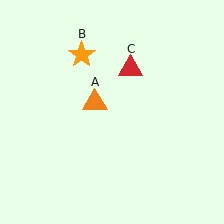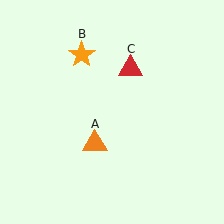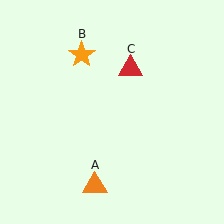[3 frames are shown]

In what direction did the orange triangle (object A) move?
The orange triangle (object A) moved down.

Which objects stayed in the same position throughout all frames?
Orange star (object B) and red triangle (object C) remained stationary.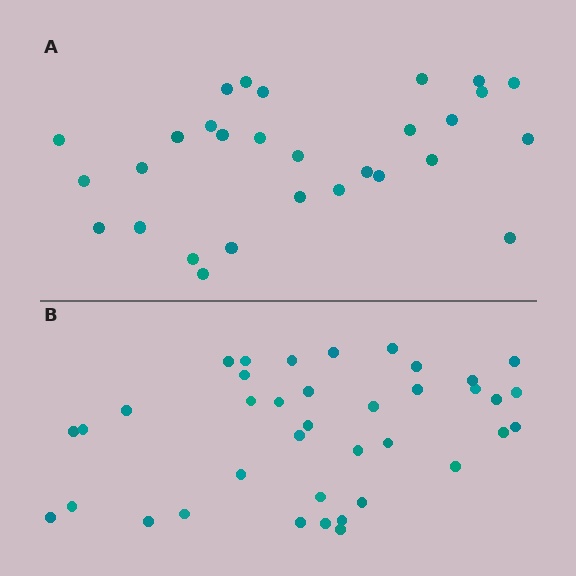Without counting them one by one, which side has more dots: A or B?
Region B (the bottom region) has more dots.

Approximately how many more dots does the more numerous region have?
Region B has roughly 8 or so more dots than region A.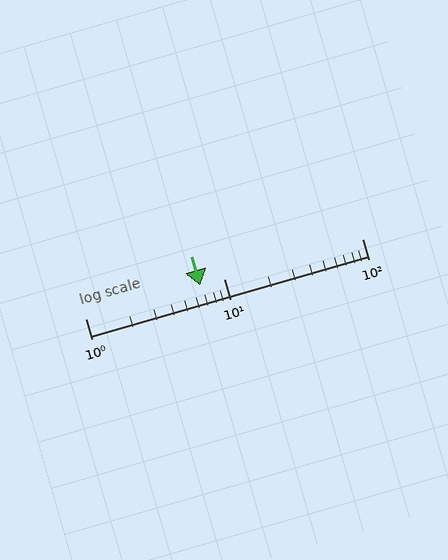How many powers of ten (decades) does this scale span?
The scale spans 2 decades, from 1 to 100.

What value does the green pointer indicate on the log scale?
The pointer indicates approximately 6.8.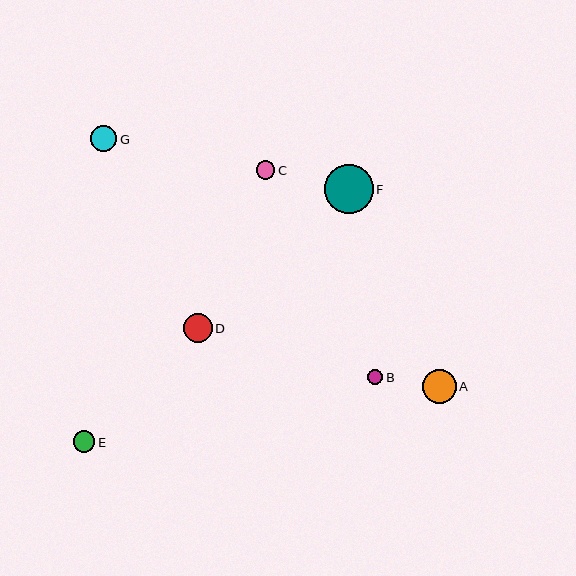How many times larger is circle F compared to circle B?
Circle F is approximately 3.2 times the size of circle B.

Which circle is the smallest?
Circle B is the smallest with a size of approximately 15 pixels.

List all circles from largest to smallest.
From largest to smallest: F, A, D, G, E, C, B.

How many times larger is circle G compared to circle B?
Circle G is approximately 1.7 times the size of circle B.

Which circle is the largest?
Circle F is the largest with a size of approximately 49 pixels.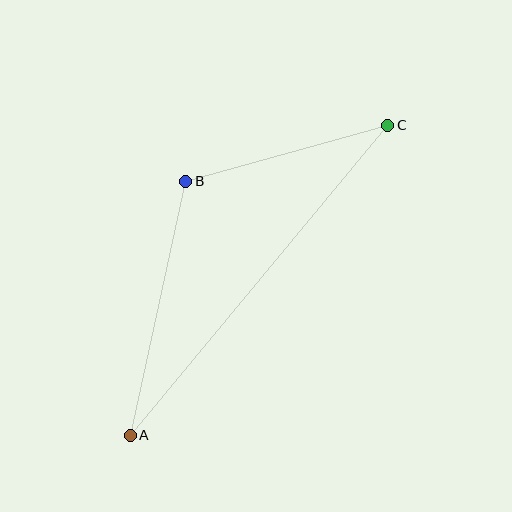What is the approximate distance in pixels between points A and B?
The distance between A and B is approximately 260 pixels.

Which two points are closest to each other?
Points B and C are closest to each other.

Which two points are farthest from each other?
Points A and C are farthest from each other.